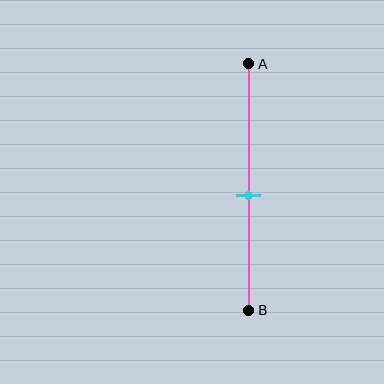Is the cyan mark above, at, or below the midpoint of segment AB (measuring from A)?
The cyan mark is below the midpoint of segment AB.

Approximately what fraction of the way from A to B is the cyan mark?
The cyan mark is approximately 55% of the way from A to B.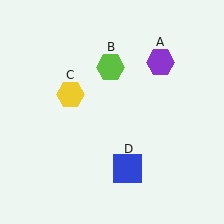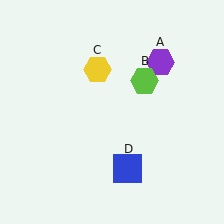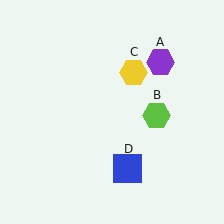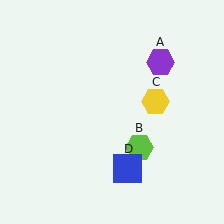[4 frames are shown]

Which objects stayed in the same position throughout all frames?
Purple hexagon (object A) and blue square (object D) remained stationary.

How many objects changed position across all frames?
2 objects changed position: lime hexagon (object B), yellow hexagon (object C).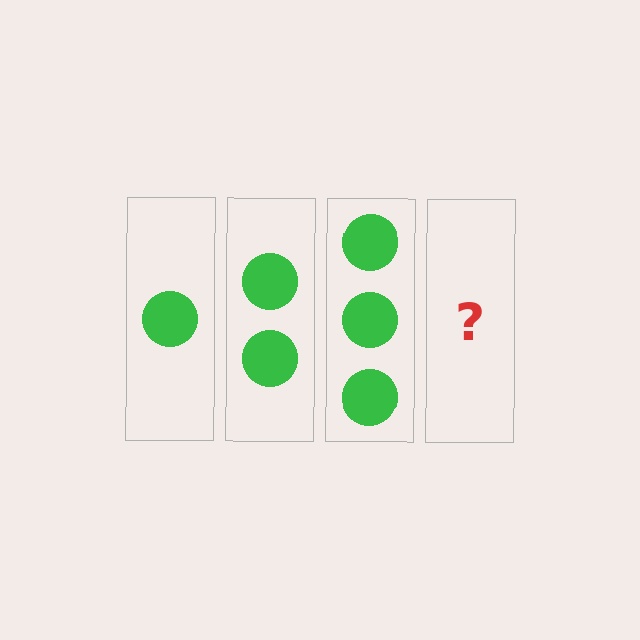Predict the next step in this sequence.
The next step is 4 circles.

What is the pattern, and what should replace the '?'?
The pattern is that each step adds one more circle. The '?' should be 4 circles.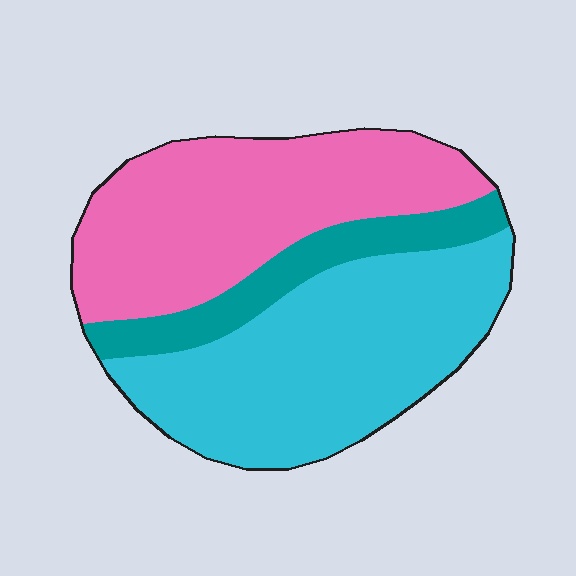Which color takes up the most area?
Cyan, at roughly 45%.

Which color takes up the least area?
Teal, at roughly 15%.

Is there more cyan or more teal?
Cyan.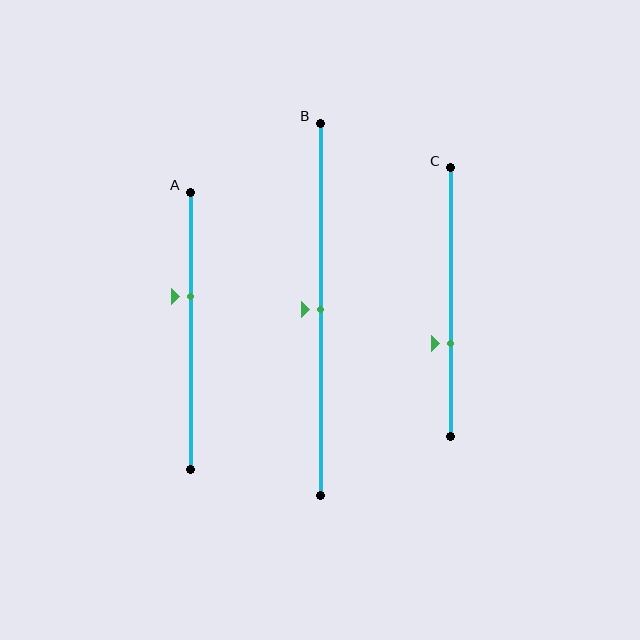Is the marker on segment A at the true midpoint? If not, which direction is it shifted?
No, the marker on segment A is shifted upward by about 12% of the segment length.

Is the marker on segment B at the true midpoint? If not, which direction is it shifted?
Yes, the marker on segment B is at the true midpoint.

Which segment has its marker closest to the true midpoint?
Segment B has its marker closest to the true midpoint.